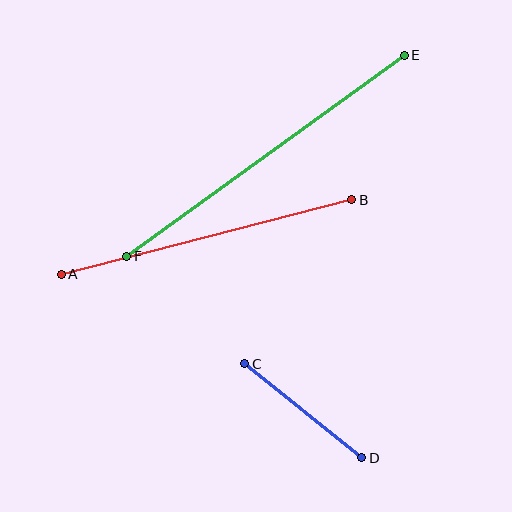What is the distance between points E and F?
The distance is approximately 343 pixels.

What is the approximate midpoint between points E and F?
The midpoint is at approximately (266, 156) pixels.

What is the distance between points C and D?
The distance is approximately 150 pixels.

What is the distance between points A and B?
The distance is approximately 300 pixels.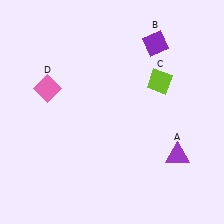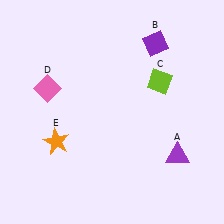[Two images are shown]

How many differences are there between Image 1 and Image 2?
There is 1 difference between the two images.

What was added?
An orange star (E) was added in Image 2.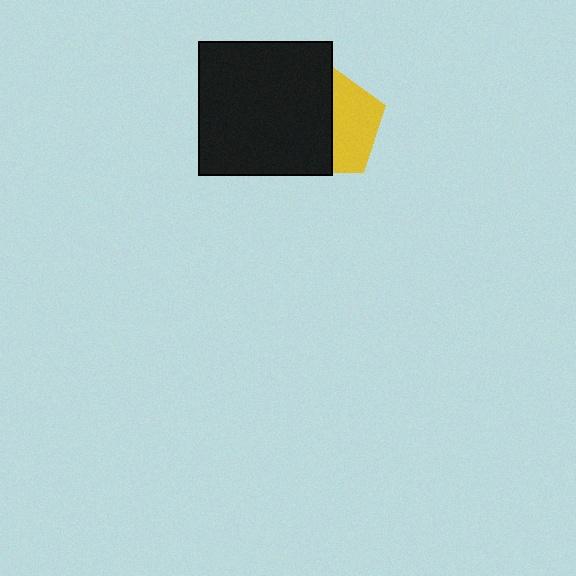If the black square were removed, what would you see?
You would see the complete yellow pentagon.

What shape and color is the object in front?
The object in front is a black square.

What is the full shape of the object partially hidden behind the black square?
The partially hidden object is a yellow pentagon.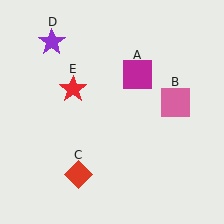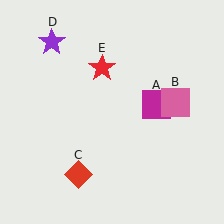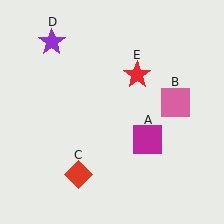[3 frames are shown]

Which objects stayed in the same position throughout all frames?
Pink square (object B) and red diamond (object C) and purple star (object D) remained stationary.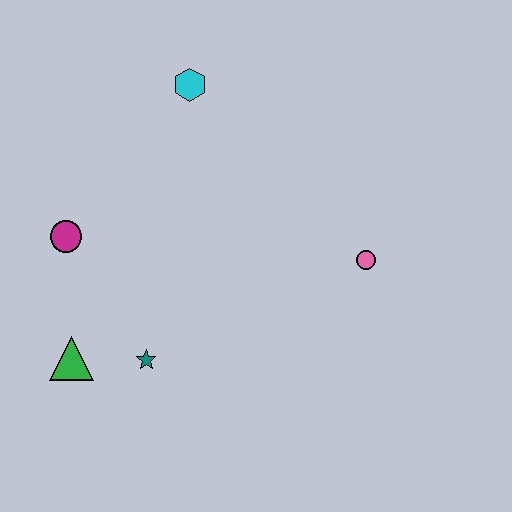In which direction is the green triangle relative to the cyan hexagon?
The green triangle is below the cyan hexagon.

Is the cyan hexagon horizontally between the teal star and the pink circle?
Yes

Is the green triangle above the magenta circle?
No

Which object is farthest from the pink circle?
The green triangle is farthest from the pink circle.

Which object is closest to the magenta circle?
The green triangle is closest to the magenta circle.